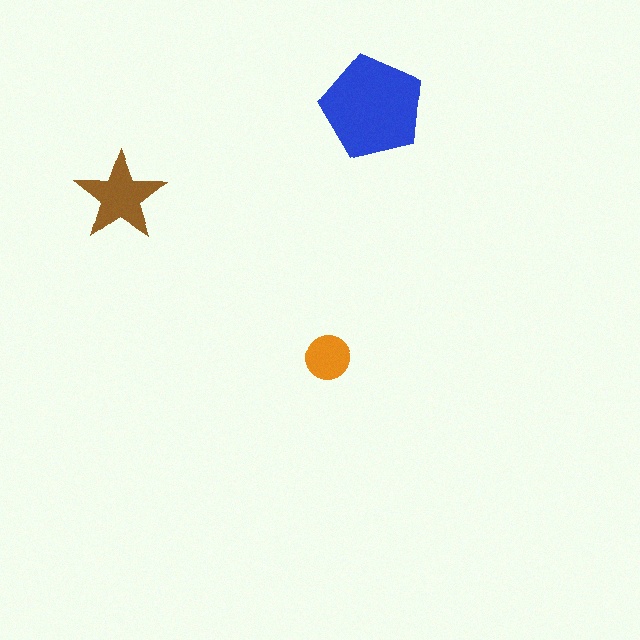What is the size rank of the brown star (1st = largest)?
2nd.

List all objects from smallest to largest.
The orange circle, the brown star, the blue pentagon.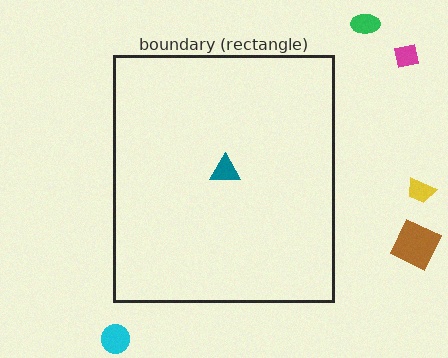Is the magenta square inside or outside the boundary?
Outside.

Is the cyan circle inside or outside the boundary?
Outside.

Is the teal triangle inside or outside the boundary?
Inside.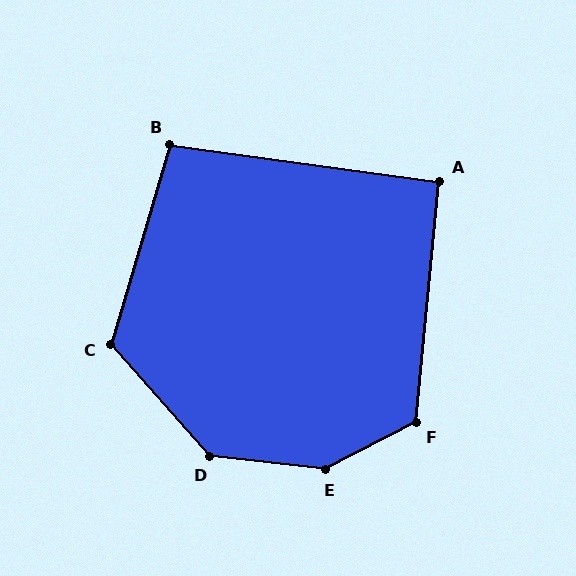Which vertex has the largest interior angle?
E, at approximately 146 degrees.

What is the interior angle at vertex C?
Approximately 122 degrees (obtuse).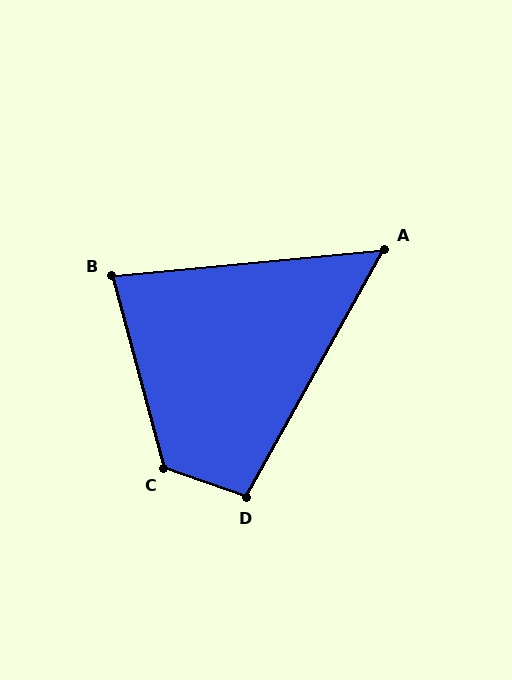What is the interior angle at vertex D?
Approximately 100 degrees (obtuse).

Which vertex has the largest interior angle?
C, at approximately 125 degrees.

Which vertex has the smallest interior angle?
A, at approximately 55 degrees.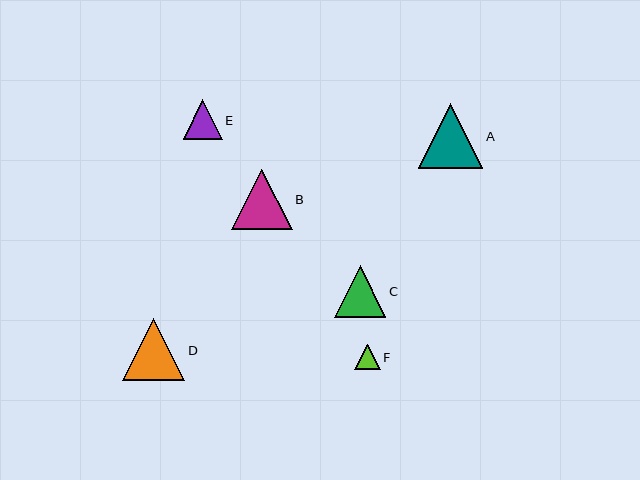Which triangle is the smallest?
Triangle F is the smallest with a size of approximately 25 pixels.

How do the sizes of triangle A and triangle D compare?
Triangle A and triangle D are approximately the same size.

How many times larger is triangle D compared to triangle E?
Triangle D is approximately 1.6 times the size of triangle E.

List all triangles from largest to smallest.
From largest to smallest: A, D, B, C, E, F.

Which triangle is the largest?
Triangle A is the largest with a size of approximately 65 pixels.